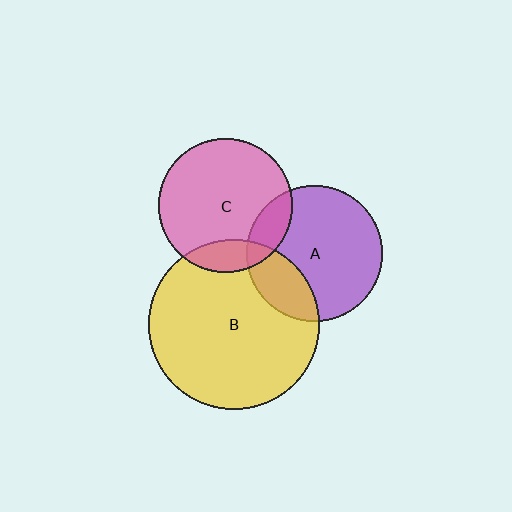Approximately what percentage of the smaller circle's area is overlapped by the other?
Approximately 15%.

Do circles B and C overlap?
Yes.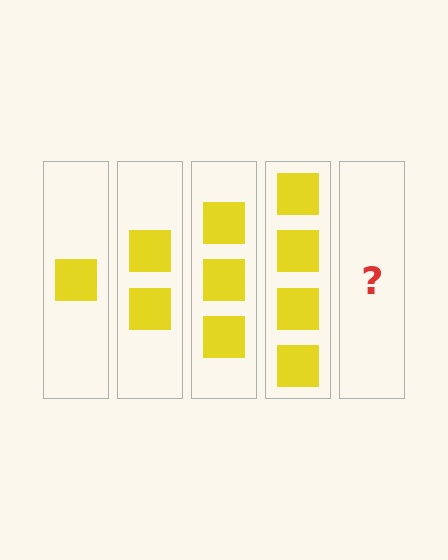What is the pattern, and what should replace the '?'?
The pattern is that each step adds one more square. The '?' should be 5 squares.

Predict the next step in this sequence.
The next step is 5 squares.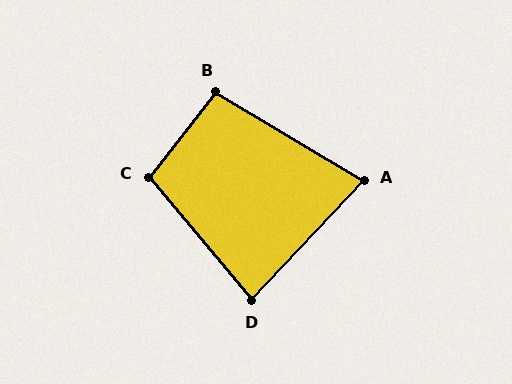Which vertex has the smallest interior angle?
A, at approximately 78 degrees.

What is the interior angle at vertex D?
Approximately 83 degrees (acute).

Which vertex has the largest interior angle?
C, at approximately 102 degrees.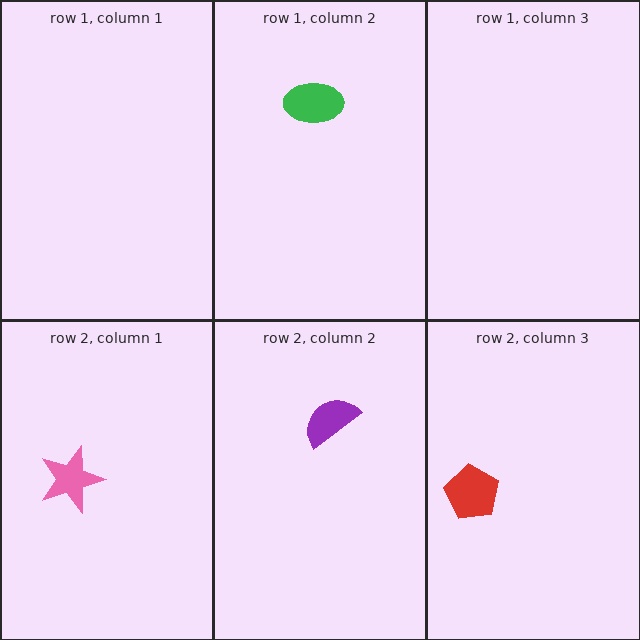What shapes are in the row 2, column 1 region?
The pink star.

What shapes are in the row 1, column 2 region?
The green ellipse.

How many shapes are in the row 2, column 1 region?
1.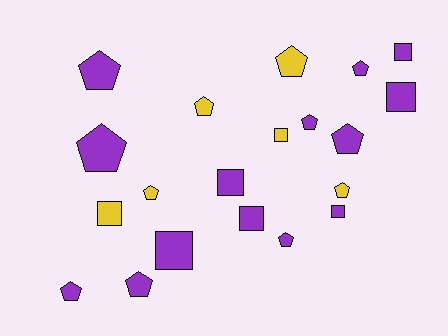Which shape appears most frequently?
Pentagon, with 12 objects.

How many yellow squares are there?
There are 2 yellow squares.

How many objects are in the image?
There are 20 objects.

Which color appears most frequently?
Purple, with 14 objects.